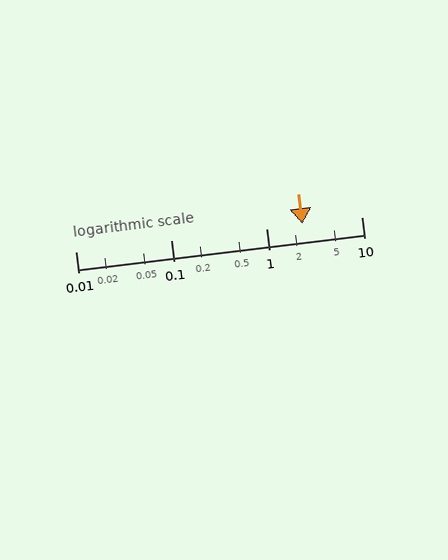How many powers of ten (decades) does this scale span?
The scale spans 3 decades, from 0.01 to 10.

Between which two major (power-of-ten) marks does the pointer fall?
The pointer is between 1 and 10.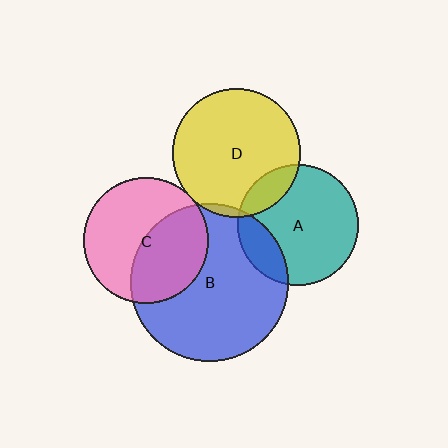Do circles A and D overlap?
Yes.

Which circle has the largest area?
Circle B (blue).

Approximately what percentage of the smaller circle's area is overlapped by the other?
Approximately 15%.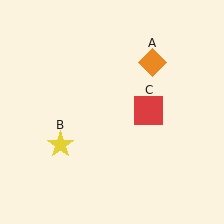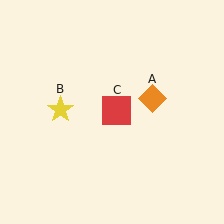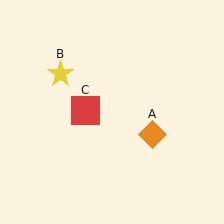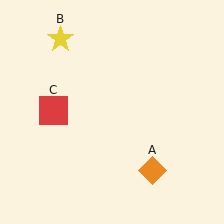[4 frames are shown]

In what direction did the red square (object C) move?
The red square (object C) moved left.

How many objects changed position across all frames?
3 objects changed position: orange diamond (object A), yellow star (object B), red square (object C).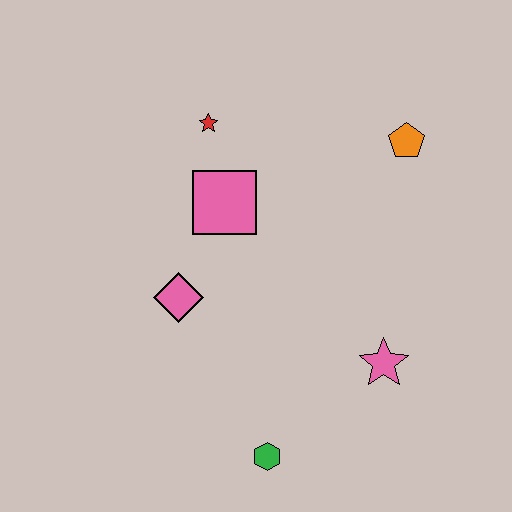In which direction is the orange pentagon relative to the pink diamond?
The orange pentagon is to the right of the pink diamond.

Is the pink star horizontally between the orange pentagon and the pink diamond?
Yes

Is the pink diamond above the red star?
No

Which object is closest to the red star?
The pink square is closest to the red star.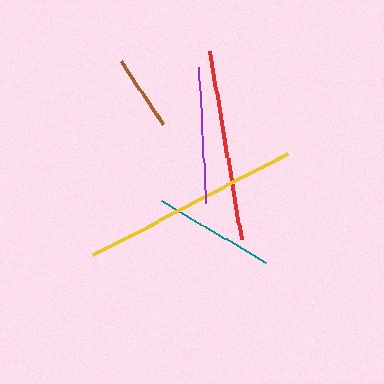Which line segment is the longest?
The yellow line is the longest at approximately 221 pixels.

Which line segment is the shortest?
The brown line is the shortest at approximately 76 pixels.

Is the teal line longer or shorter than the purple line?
The purple line is longer than the teal line.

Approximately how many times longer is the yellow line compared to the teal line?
The yellow line is approximately 1.8 times the length of the teal line.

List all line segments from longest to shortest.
From longest to shortest: yellow, red, purple, teal, brown.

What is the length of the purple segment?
The purple segment is approximately 136 pixels long.